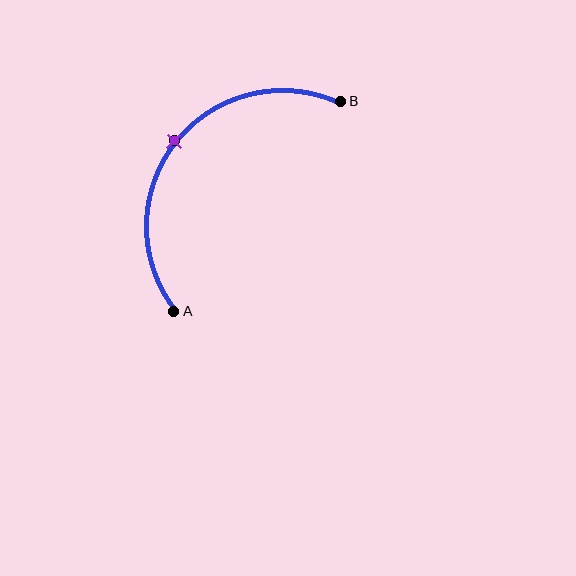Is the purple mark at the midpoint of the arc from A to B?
Yes. The purple mark lies on the arc at equal arc-length from both A and B — it is the arc midpoint.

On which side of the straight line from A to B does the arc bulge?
The arc bulges above and to the left of the straight line connecting A and B.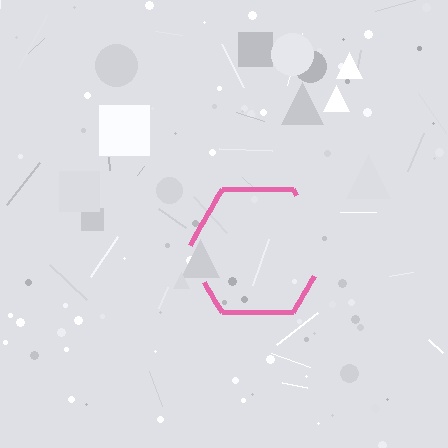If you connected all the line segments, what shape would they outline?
They would outline a hexagon.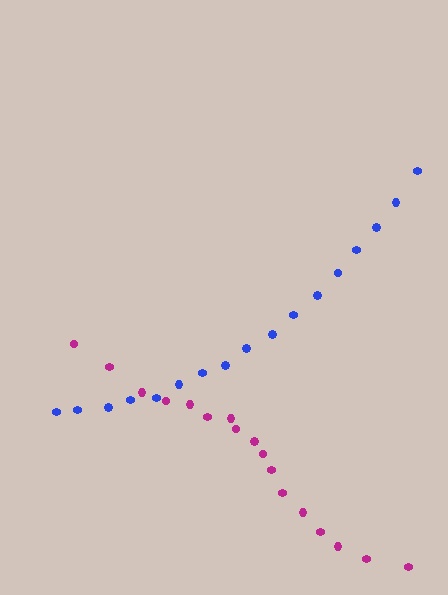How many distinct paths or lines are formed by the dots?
There are 2 distinct paths.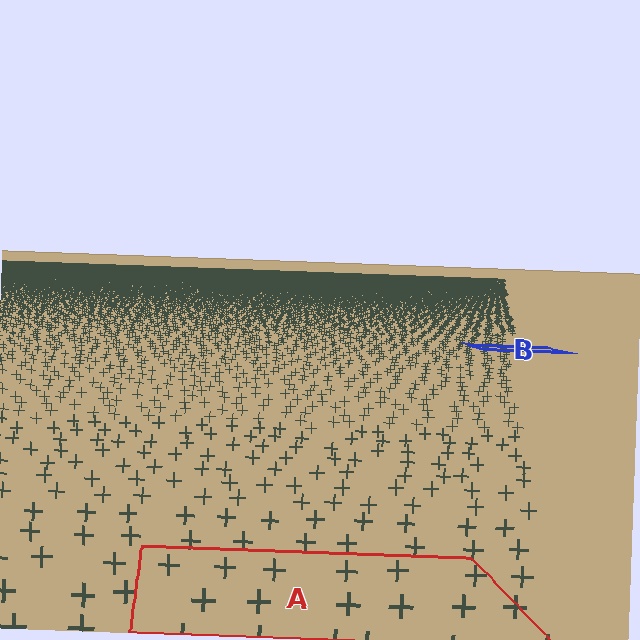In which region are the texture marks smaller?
The texture marks are smaller in region B, because it is farther away.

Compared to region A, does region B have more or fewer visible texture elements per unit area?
Region B has more texture elements per unit area — they are packed more densely because it is farther away.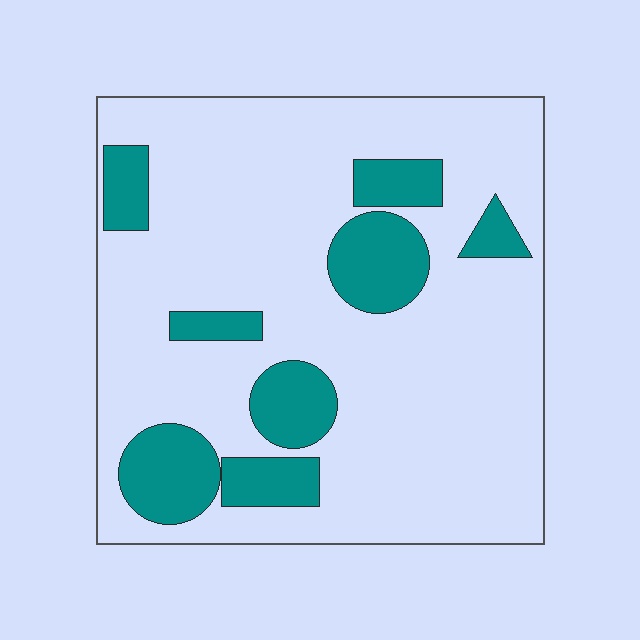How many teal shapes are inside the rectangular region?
8.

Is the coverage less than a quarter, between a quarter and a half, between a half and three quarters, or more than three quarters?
Less than a quarter.